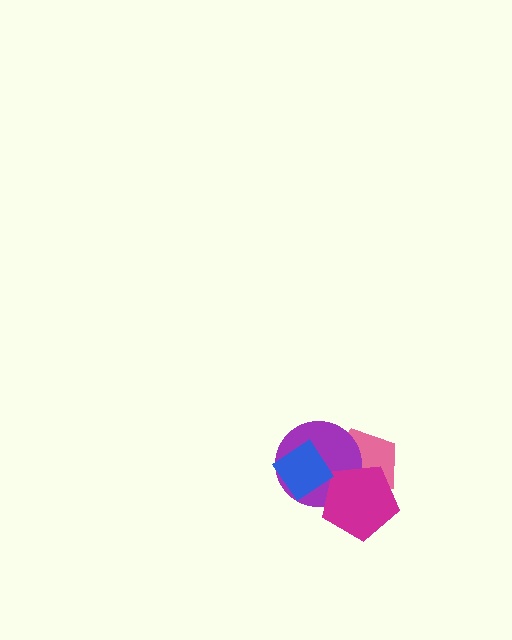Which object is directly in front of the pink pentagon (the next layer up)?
The purple circle is directly in front of the pink pentagon.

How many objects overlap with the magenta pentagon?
2 objects overlap with the magenta pentagon.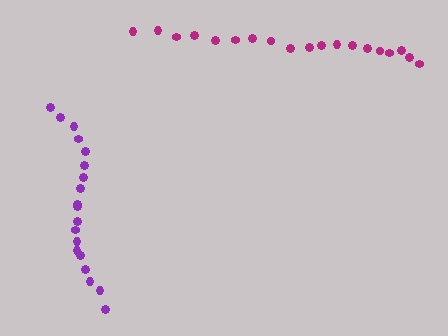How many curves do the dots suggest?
There are 2 distinct paths.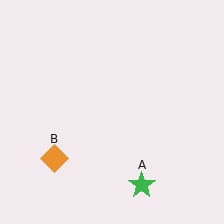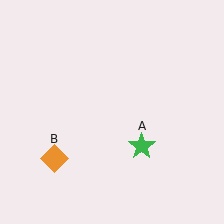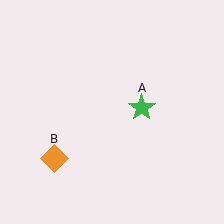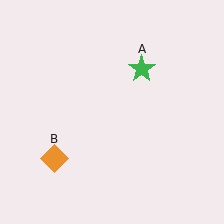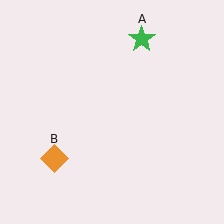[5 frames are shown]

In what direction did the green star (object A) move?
The green star (object A) moved up.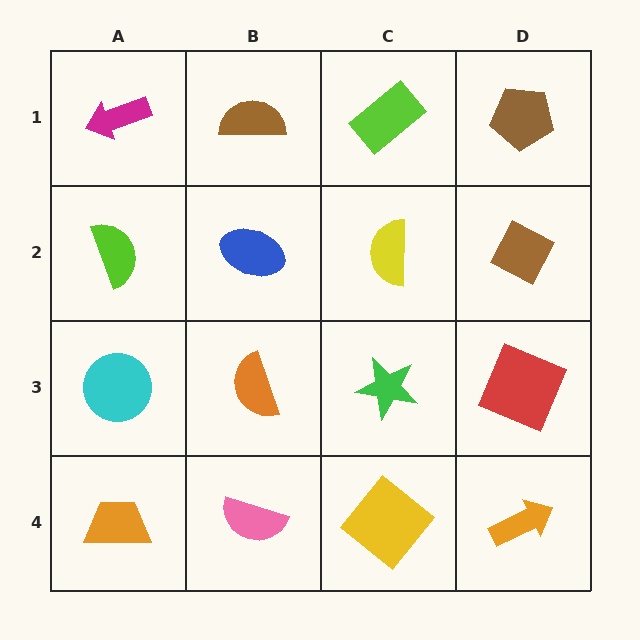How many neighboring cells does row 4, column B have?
3.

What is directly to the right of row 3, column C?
A red square.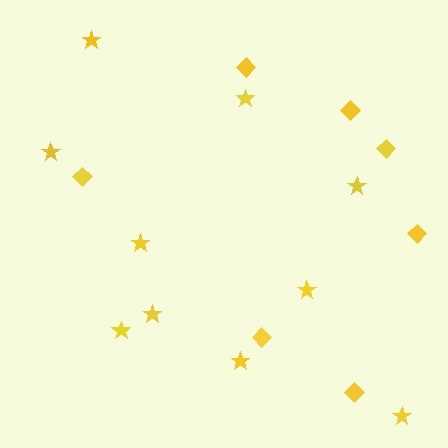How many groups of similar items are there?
There are 2 groups: one group of stars (10) and one group of diamonds (7).